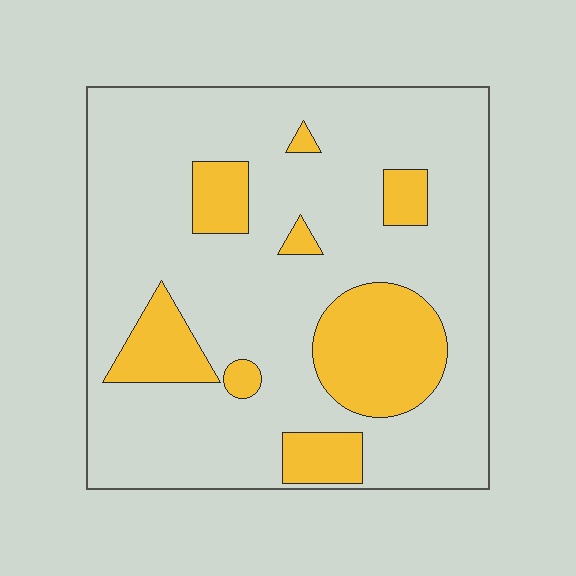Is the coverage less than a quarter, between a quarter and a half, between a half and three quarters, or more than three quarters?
Less than a quarter.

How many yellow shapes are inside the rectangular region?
8.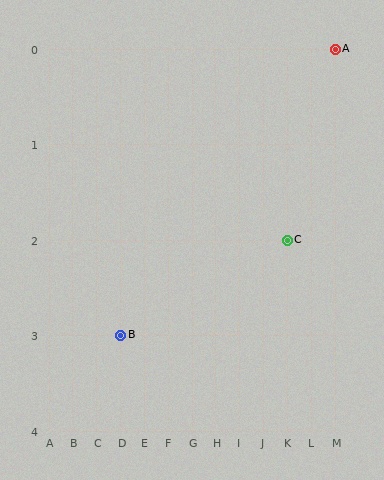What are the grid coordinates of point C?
Point C is at grid coordinates (K, 2).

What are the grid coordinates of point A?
Point A is at grid coordinates (M, 0).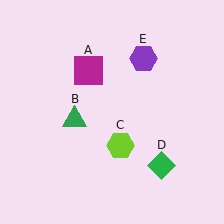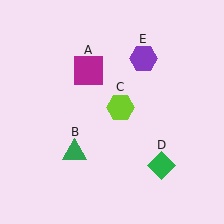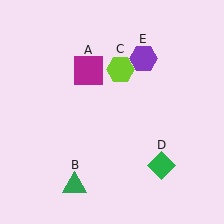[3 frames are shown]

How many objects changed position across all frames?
2 objects changed position: green triangle (object B), lime hexagon (object C).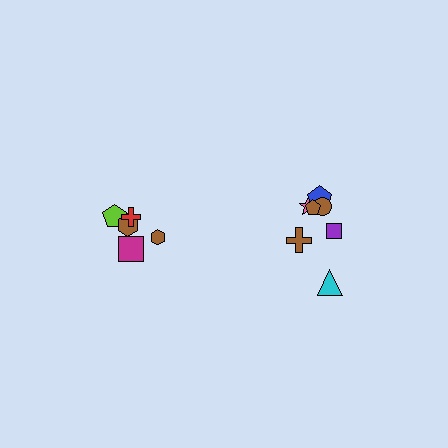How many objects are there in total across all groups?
There are 12 objects.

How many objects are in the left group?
There are 5 objects.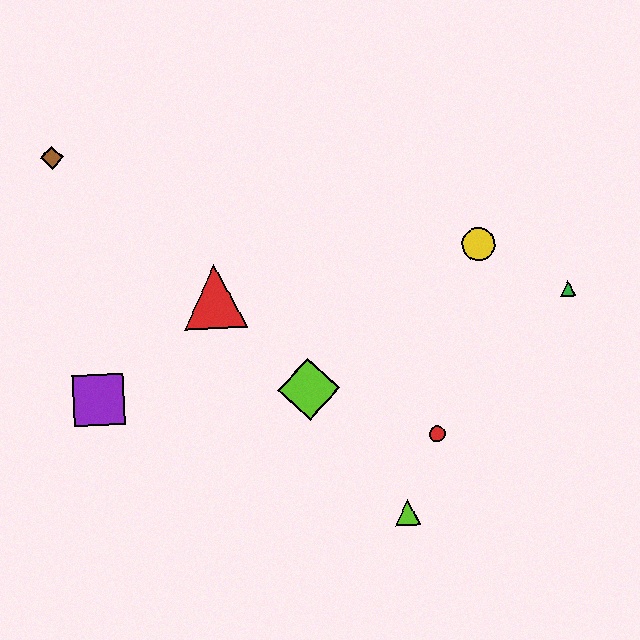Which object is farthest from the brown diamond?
The green triangle is farthest from the brown diamond.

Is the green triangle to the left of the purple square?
No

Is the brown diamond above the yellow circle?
Yes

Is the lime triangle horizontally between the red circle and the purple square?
Yes